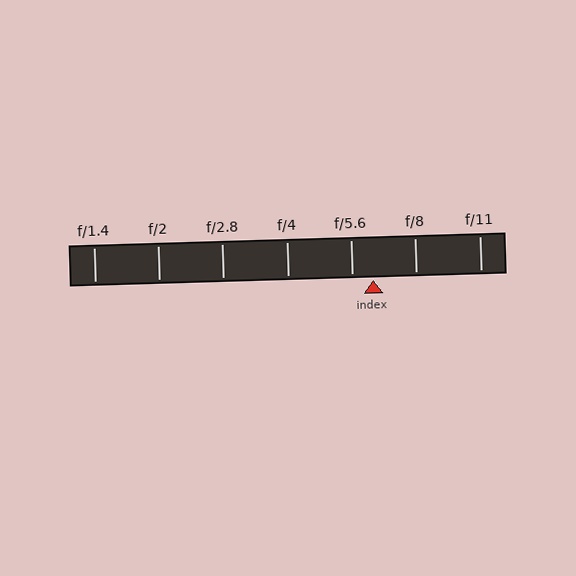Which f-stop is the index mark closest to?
The index mark is closest to f/5.6.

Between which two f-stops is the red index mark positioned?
The index mark is between f/5.6 and f/8.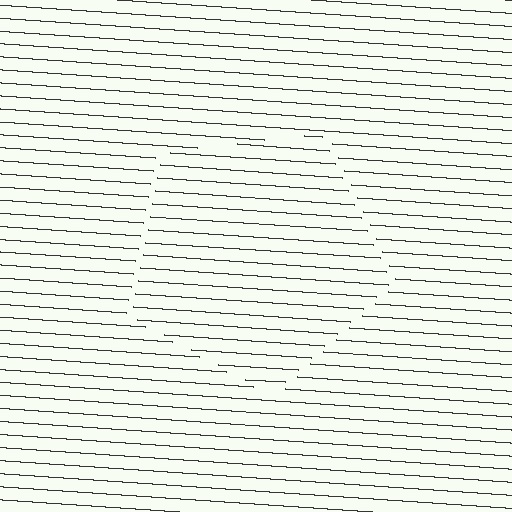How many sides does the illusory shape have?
5 sides — the line-ends trace a pentagon.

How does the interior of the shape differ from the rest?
The interior of the shape contains the same grating, shifted by half a period — the contour is defined by the phase discontinuity where line-ends from the inner and outer gratings abut.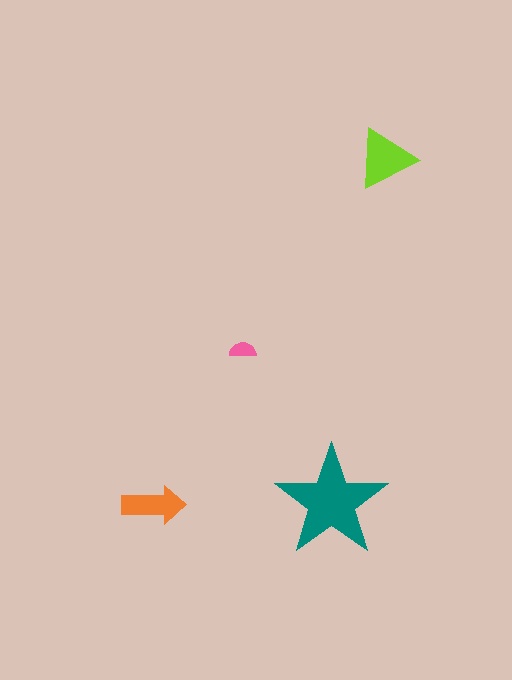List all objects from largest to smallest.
The teal star, the lime triangle, the orange arrow, the pink semicircle.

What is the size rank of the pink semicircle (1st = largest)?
4th.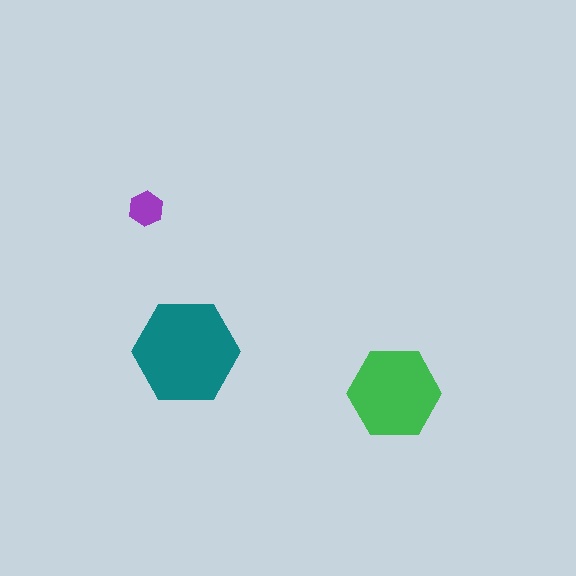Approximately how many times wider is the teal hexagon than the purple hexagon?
About 3 times wider.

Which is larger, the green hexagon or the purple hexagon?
The green one.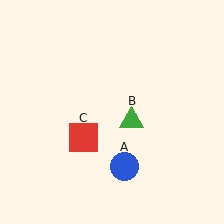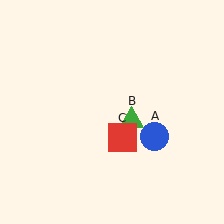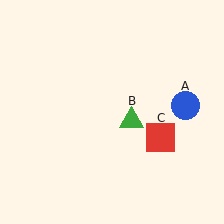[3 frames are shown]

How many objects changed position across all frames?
2 objects changed position: blue circle (object A), red square (object C).